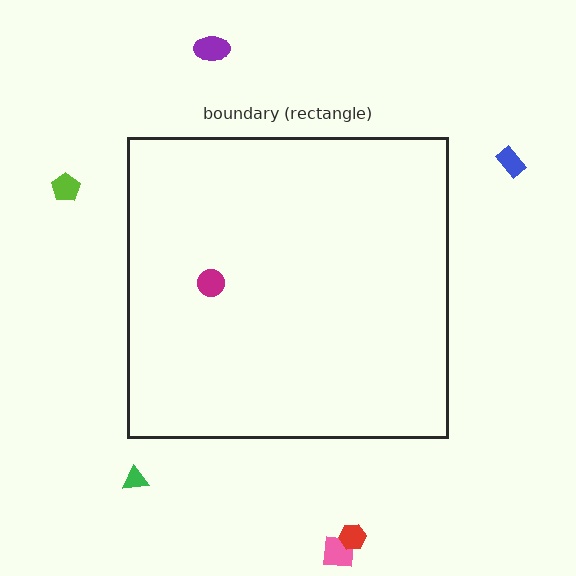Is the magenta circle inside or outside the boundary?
Inside.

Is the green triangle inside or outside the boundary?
Outside.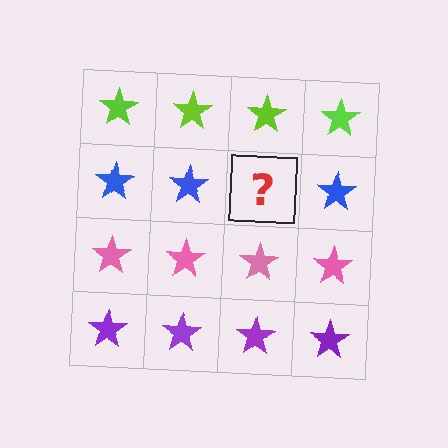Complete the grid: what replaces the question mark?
The question mark should be replaced with a blue star.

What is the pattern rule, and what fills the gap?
The rule is that each row has a consistent color. The gap should be filled with a blue star.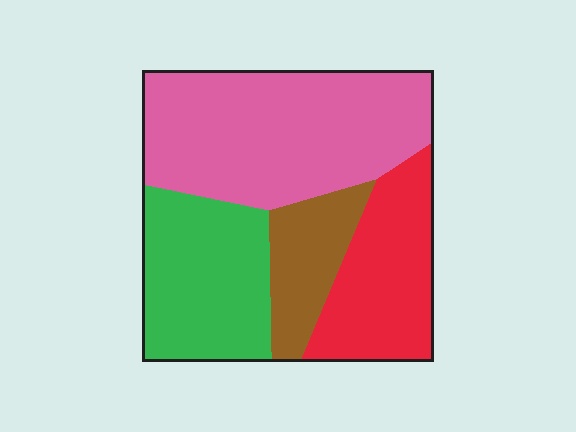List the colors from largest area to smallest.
From largest to smallest: pink, green, red, brown.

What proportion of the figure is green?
Green covers 25% of the figure.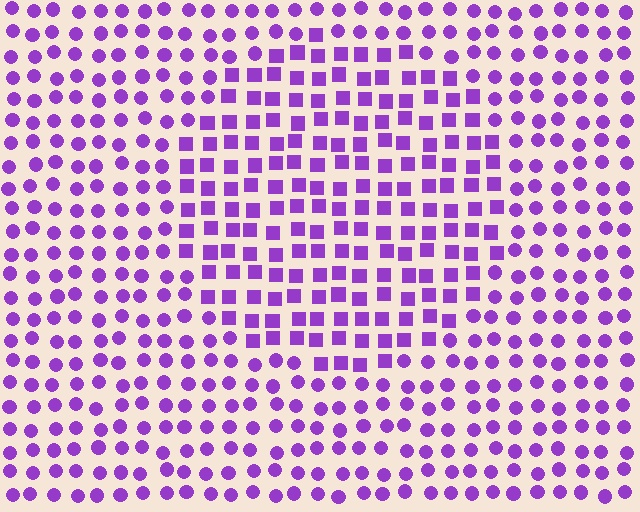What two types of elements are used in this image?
The image uses squares inside the circle region and circles outside it.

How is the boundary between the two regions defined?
The boundary is defined by a change in element shape: squares inside vs. circles outside. All elements share the same color and spacing.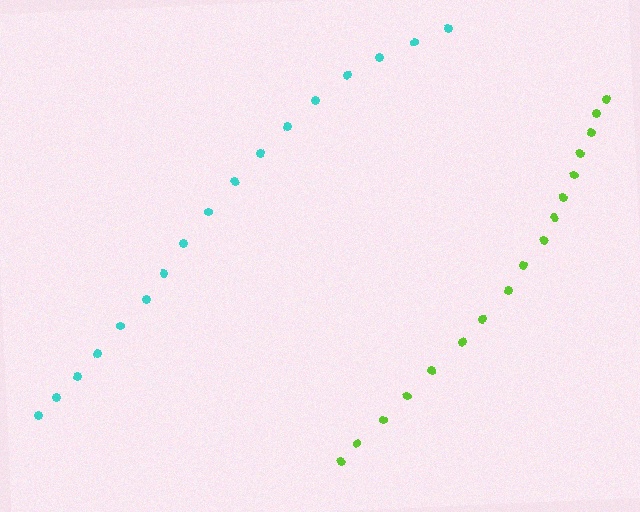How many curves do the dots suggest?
There are 2 distinct paths.